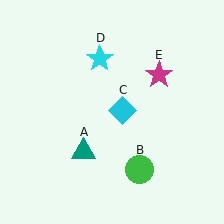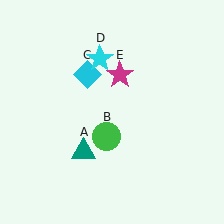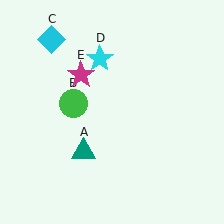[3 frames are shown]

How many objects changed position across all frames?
3 objects changed position: green circle (object B), cyan diamond (object C), magenta star (object E).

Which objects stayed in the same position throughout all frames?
Teal triangle (object A) and cyan star (object D) remained stationary.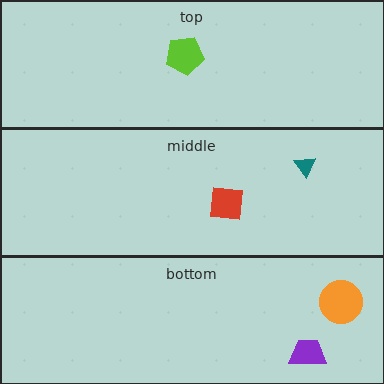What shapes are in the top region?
The lime pentagon.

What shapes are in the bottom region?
The orange circle, the purple trapezoid.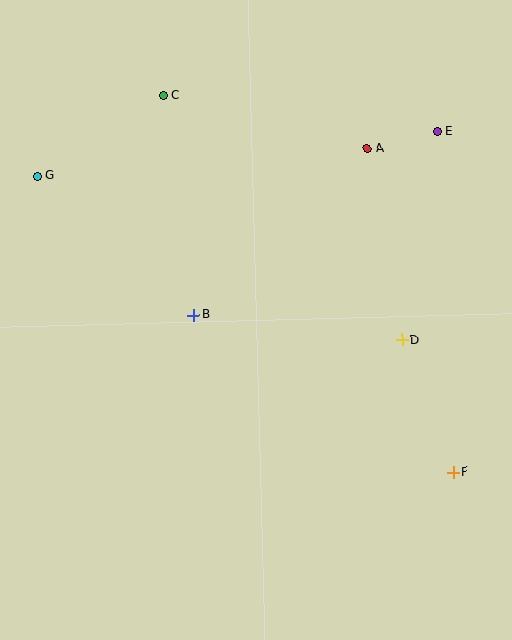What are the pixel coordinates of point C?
Point C is at (164, 96).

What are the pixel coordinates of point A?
Point A is at (367, 148).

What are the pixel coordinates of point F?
Point F is at (453, 472).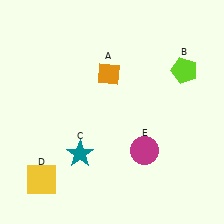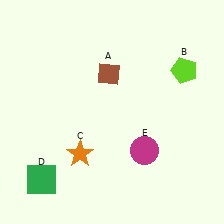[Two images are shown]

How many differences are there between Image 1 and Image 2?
There are 3 differences between the two images.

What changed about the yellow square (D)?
In Image 1, D is yellow. In Image 2, it changed to green.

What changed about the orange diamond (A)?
In Image 1, A is orange. In Image 2, it changed to brown.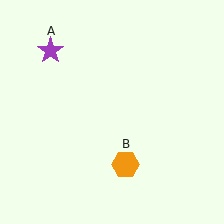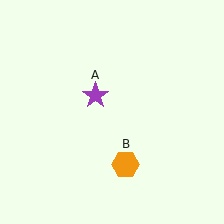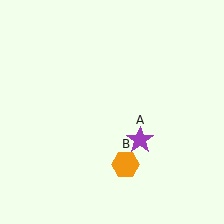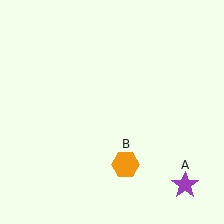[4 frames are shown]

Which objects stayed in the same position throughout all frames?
Orange hexagon (object B) remained stationary.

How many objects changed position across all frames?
1 object changed position: purple star (object A).